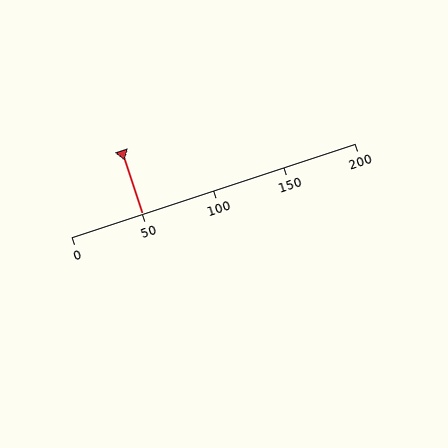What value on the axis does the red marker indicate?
The marker indicates approximately 50.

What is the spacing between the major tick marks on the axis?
The major ticks are spaced 50 apart.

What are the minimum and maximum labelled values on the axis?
The axis runs from 0 to 200.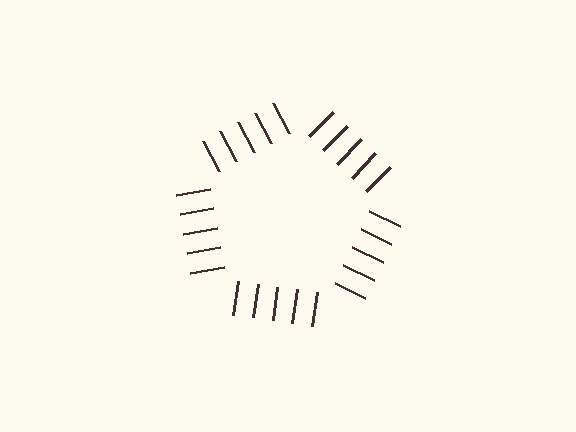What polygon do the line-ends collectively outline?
An illusory pentagon — the line segments terminate on its edges but no continuous stroke is drawn.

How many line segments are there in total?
25 — 5 along each of the 5 edges.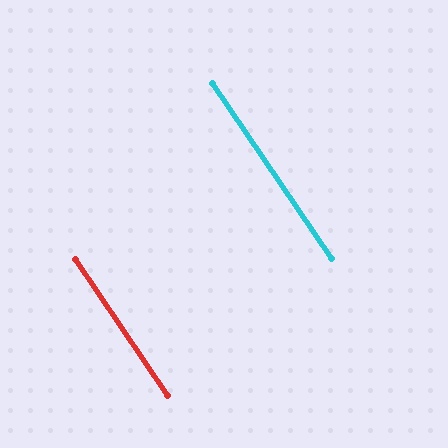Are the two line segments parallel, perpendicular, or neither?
Parallel — their directions differ by only 0.0°.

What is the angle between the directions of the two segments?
Approximately 0 degrees.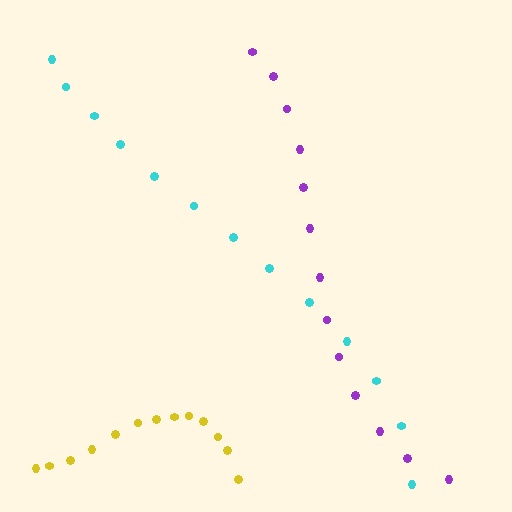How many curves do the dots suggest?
There are 3 distinct paths.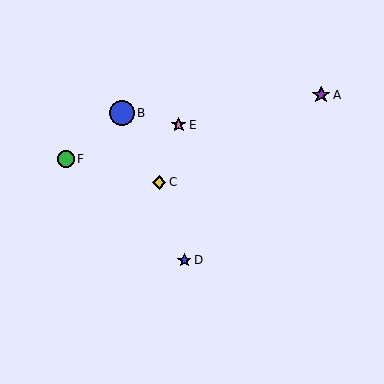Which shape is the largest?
The blue circle (labeled B) is the largest.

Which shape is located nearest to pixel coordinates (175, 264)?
The blue star (labeled D) at (184, 260) is nearest to that location.